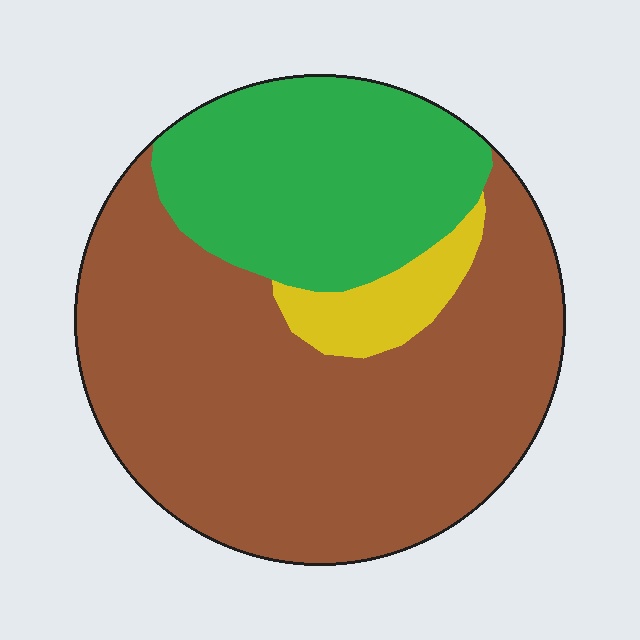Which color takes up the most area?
Brown, at roughly 65%.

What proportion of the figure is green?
Green covers 29% of the figure.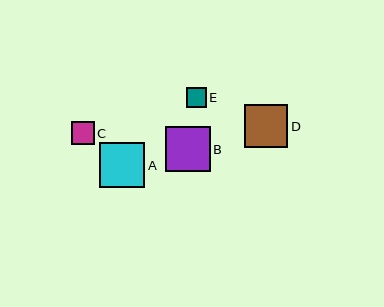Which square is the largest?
Square A is the largest with a size of approximately 45 pixels.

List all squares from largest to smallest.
From largest to smallest: A, B, D, C, E.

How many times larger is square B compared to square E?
Square B is approximately 2.2 times the size of square E.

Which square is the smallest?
Square E is the smallest with a size of approximately 20 pixels.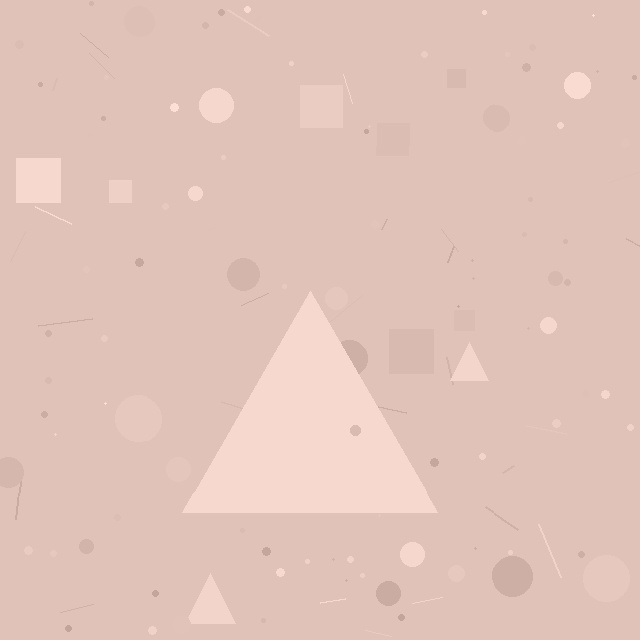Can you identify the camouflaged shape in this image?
The camouflaged shape is a triangle.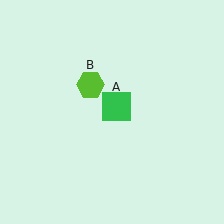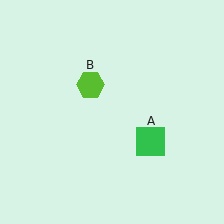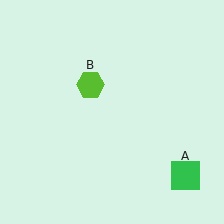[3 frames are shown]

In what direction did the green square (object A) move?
The green square (object A) moved down and to the right.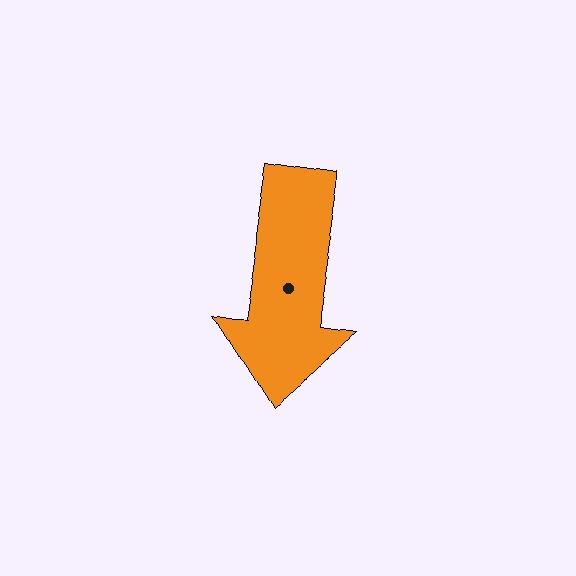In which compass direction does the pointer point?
South.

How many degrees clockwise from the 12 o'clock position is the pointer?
Approximately 189 degrees.